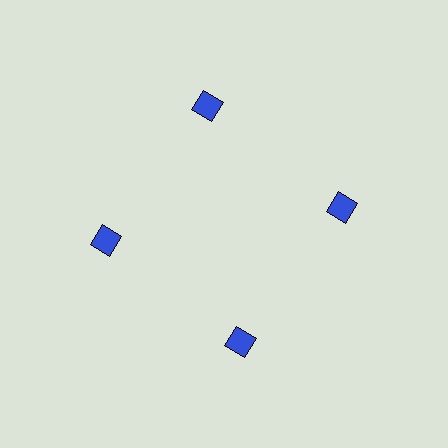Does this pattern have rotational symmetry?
Yes, this pattern has 4-fold rotational symmetry. It looks the same after rotating 90 degrees around the center.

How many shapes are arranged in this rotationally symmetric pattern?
There are 4 shapes, arranged in 4 groups of 1.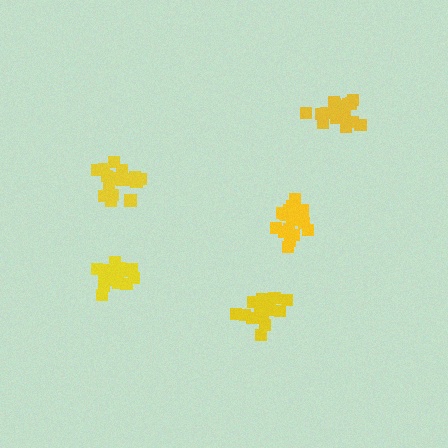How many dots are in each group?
Group 1: 19 dots, Group 2: 20 dots, Group 3: 15 dots, Group 4: 18 dots, Group 5: 18 dots (90 total).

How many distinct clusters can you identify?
There are 5 distinct clusters.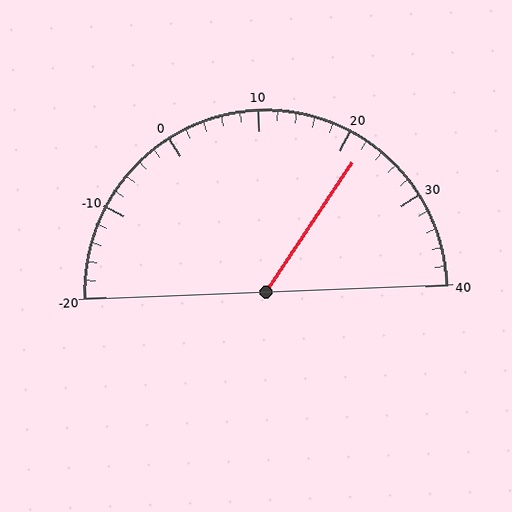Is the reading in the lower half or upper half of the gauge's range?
The reading is in the upper half of the range (-20 to 40).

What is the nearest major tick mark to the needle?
The nearest major tick mark is 20.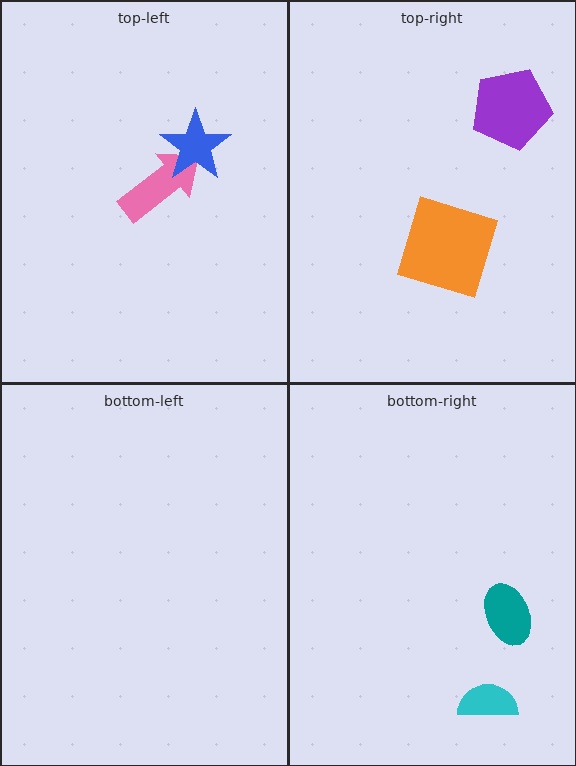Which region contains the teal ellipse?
The bottom-right region.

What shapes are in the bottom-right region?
The cyan semicircle, the teal ellipse.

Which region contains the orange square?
The top-right region.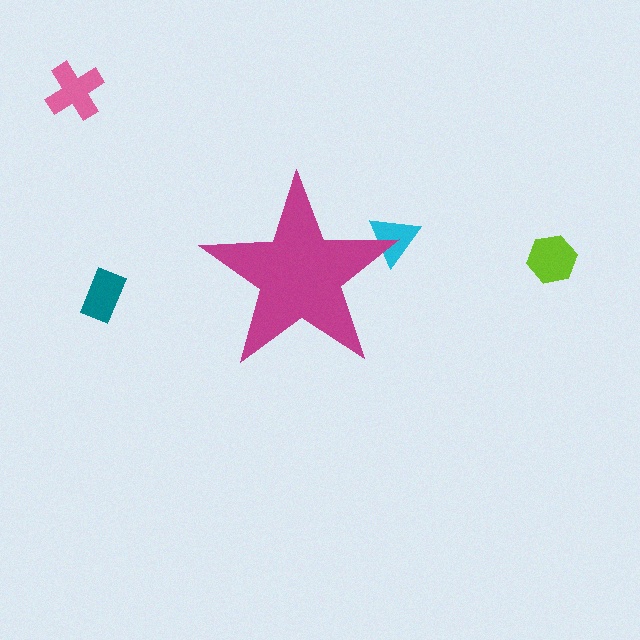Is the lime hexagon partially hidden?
No, the lime hexagon is fully visible.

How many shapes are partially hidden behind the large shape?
1 shape is partially hidden.